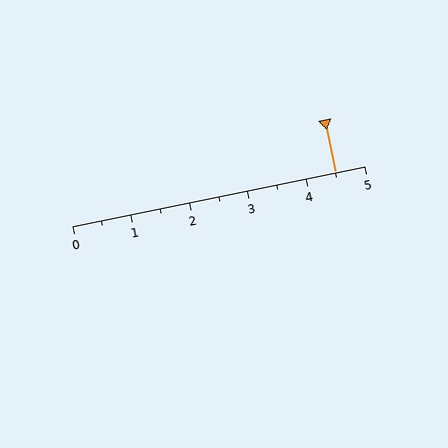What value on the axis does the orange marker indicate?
The marker indicates approximately 4.5.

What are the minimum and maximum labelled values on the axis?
The axis runs from 0 to 5.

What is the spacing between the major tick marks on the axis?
The major ticks are spaced 1 apart.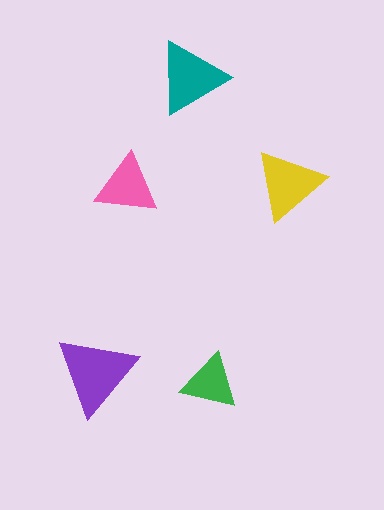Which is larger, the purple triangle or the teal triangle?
The purple one.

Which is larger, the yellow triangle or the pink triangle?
The yellow one.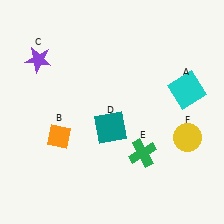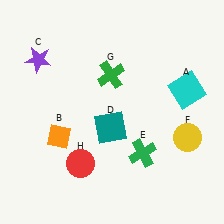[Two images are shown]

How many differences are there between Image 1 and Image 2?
There are 2 differences between the two images.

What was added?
A green cross (G), a red circle (H) were added in Image 2.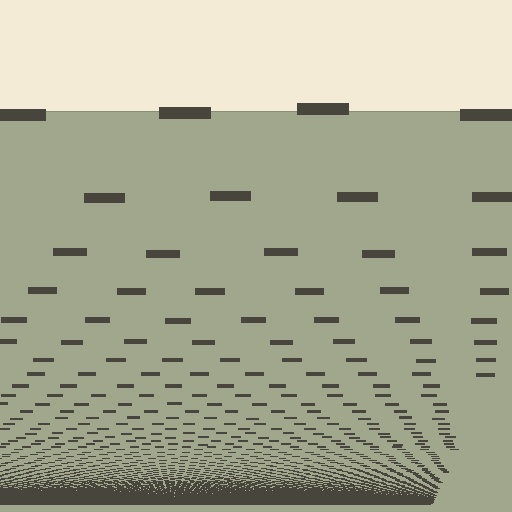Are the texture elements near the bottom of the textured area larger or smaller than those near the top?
Smaller. The gradient is inverted — elements near the bottom are smaller and denser.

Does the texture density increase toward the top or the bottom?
Density increases toward the bottom.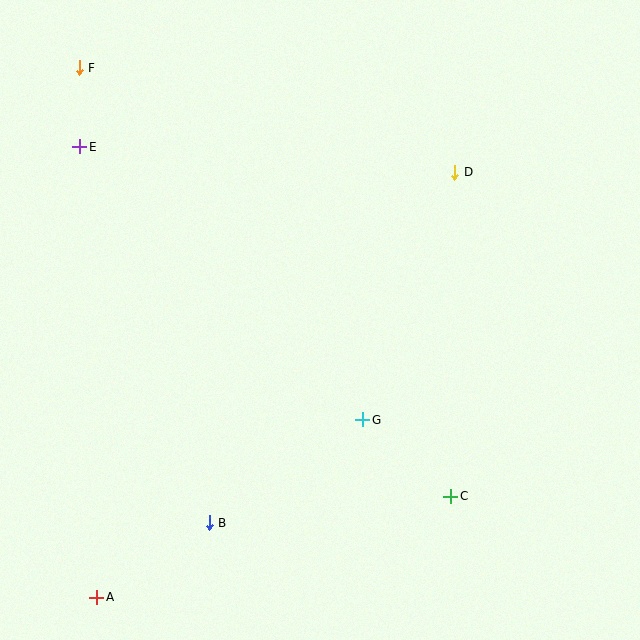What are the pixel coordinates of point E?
Point E is at (80, 147).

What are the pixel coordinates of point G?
Point G is at (363, 420).